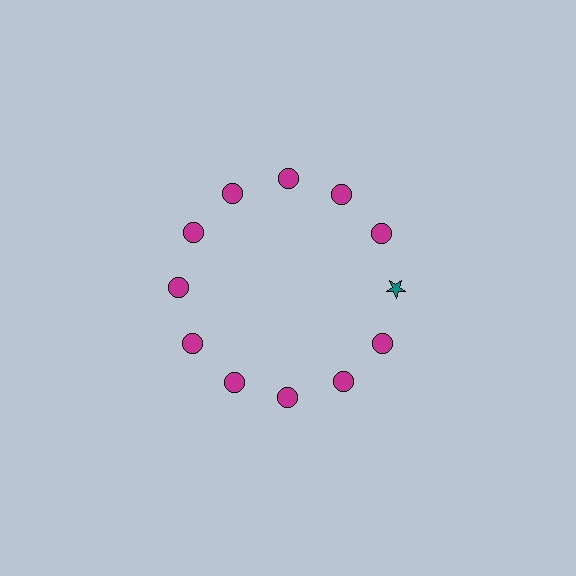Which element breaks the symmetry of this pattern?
The teal star at roughly the 3 o'clock position breaks the symmetry. All other shapes are magenta circles.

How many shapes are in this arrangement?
There are 12 shapes arranged in a ring pattern.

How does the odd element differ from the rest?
It differs in both color (teal instead of magenta) and shape (star instead of circle).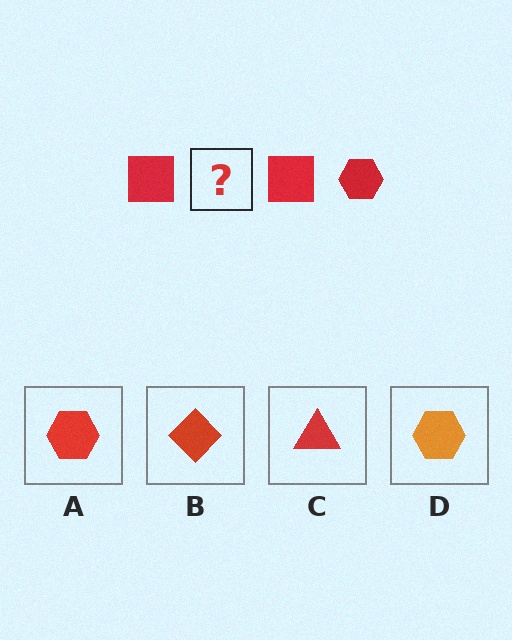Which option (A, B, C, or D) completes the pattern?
A.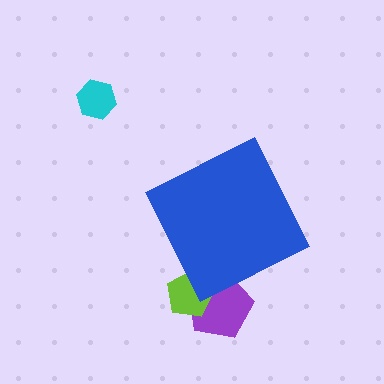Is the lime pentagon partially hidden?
Yes, the lime pentagon is partially hidden behind the blue diamond.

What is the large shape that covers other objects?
A blue diamond.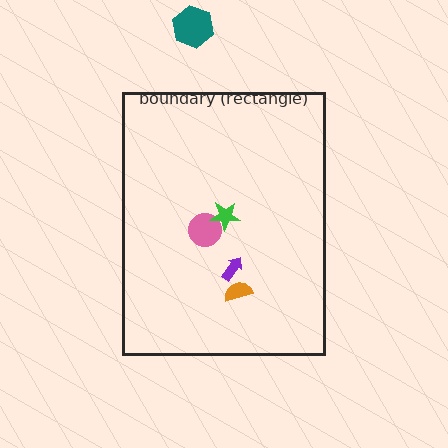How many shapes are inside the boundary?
4 inside, 1 outside.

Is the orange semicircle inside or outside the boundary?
Inside.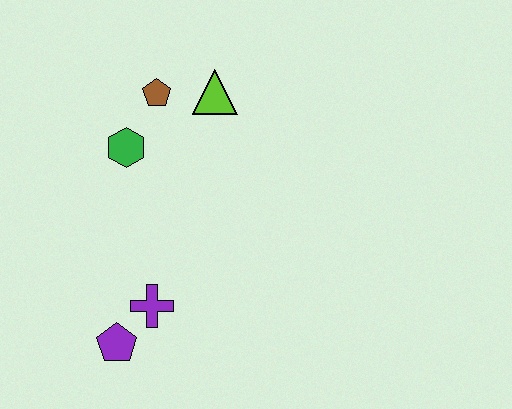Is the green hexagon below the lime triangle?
Yes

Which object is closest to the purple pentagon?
The purple cross is closest to the purple pentagon.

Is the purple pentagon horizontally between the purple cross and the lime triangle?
No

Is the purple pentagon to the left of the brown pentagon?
Yes